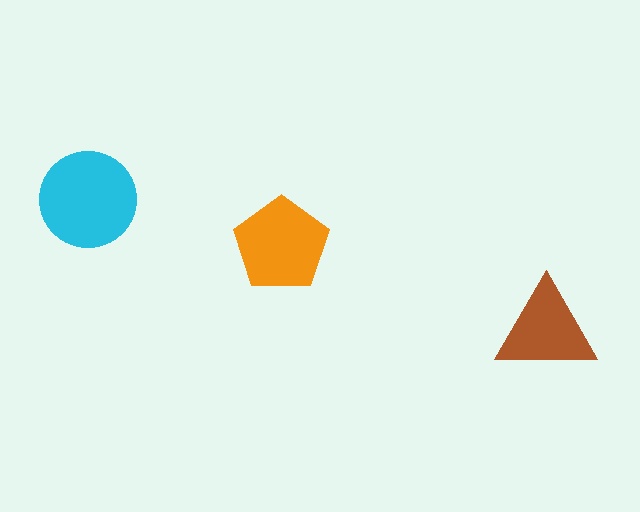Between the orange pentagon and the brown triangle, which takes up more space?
The orange pentagon.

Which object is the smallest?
The brown triangle.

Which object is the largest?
The cyan circle.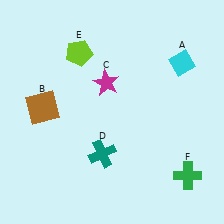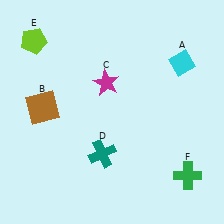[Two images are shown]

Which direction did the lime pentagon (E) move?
The lime pentagon (E) moved left.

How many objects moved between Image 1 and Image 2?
1 object moved between the two images.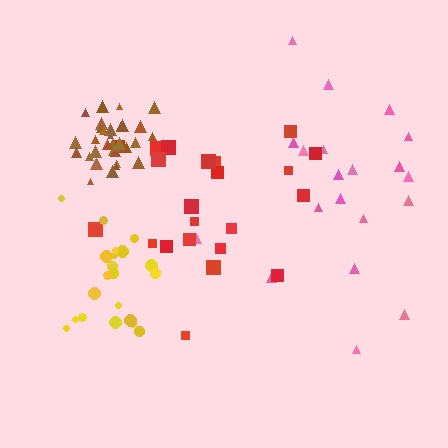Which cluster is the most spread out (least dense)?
Pink.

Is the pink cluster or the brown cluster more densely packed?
Brown.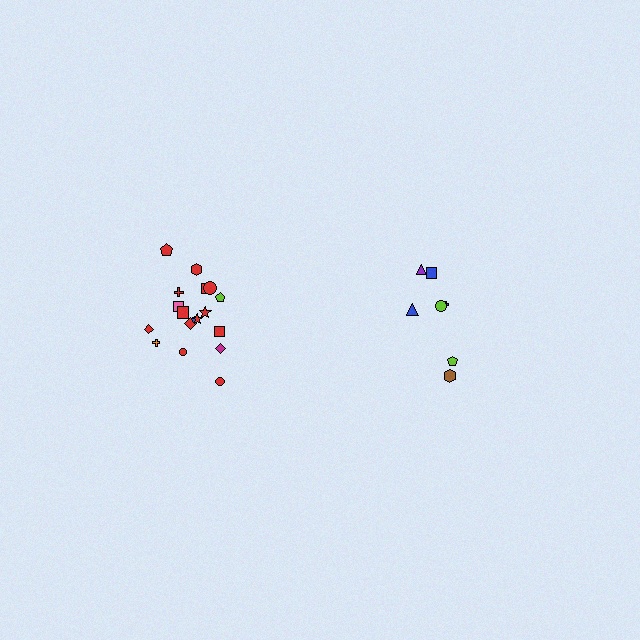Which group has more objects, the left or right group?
The left group.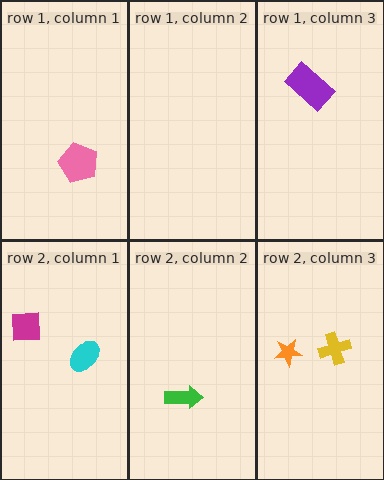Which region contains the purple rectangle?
The row 1, column 3 region.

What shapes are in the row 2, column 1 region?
The magenta square, the cyan ellipse.